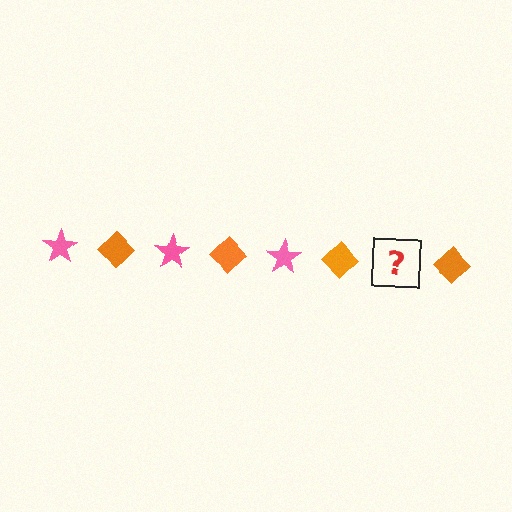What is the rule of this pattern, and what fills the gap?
The rule is that the pattern alternates between pink star and orange diamond. The gap should be filled with a pink star.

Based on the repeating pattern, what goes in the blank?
The blank should be a pink star.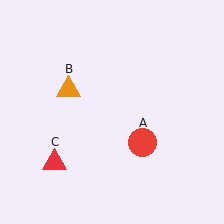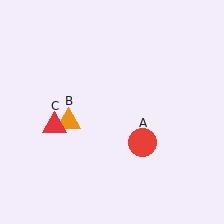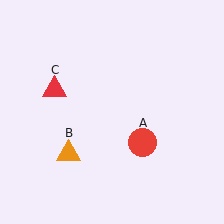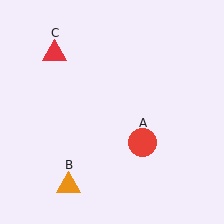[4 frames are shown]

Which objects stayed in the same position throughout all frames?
Red circle (object A) remained stationary.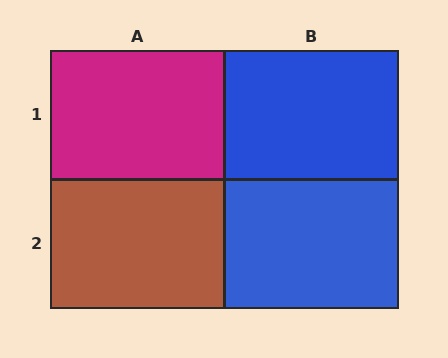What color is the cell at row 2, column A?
Brown.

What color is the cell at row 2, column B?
Blue.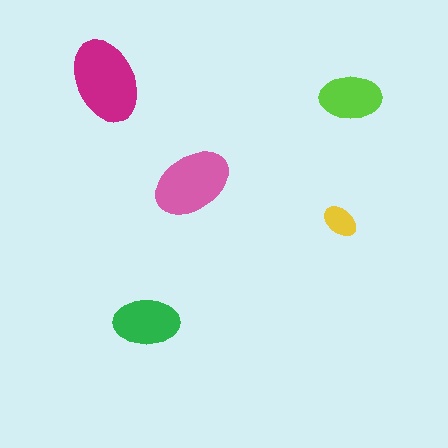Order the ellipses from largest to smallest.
the magenta one, the pink one, the green one, the lime one, the yellow one.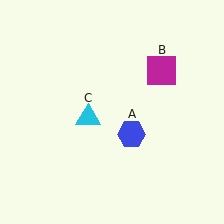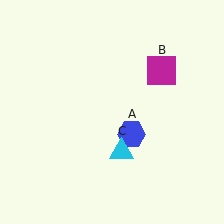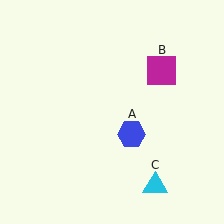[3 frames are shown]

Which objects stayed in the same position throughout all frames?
Blue hexagon (object A) and magenta square (object B) remained stationary.